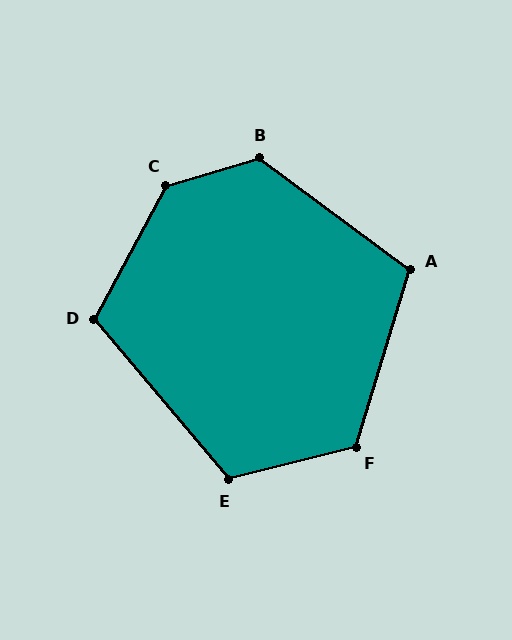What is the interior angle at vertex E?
Approximately 116 degrees (obtuse).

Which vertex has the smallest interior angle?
A, at approximately 110 degrees.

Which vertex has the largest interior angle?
C, at approximately 134 degrees.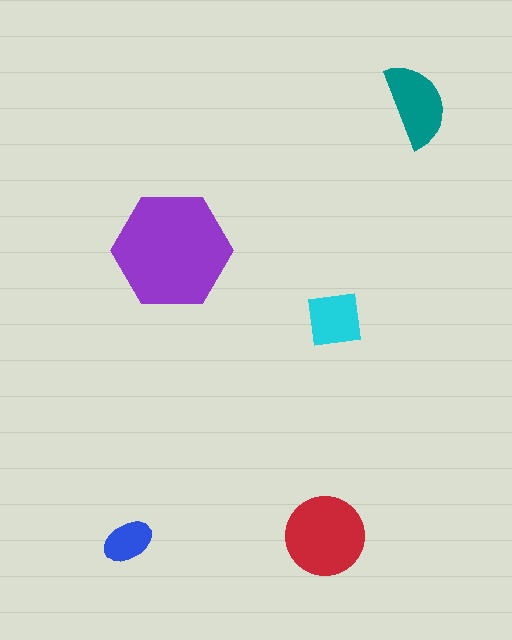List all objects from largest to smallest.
The purple hexagon, the red circle, the teal semicircle, the cyan square, the blue ellipse.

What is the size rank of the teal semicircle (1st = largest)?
3rd.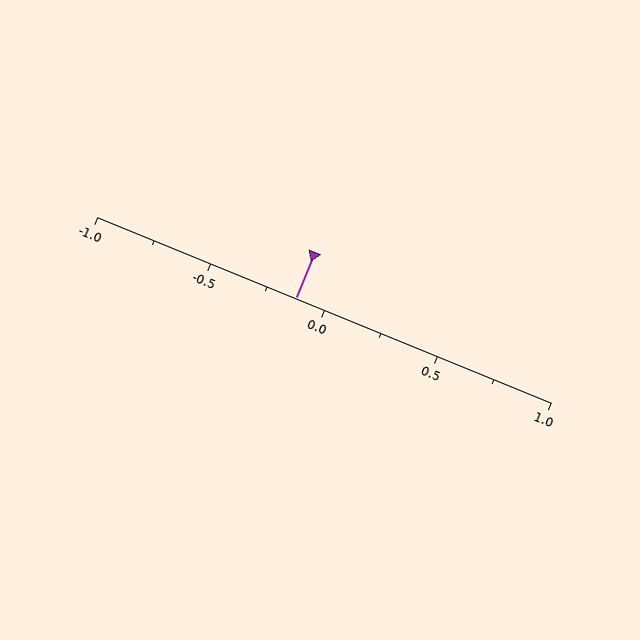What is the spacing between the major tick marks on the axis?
The major ticks are spaced 0.5 apart.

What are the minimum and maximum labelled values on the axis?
The axis runs from -1.0 to 1.0.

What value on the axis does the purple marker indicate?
The marker indicates approximately -0.12.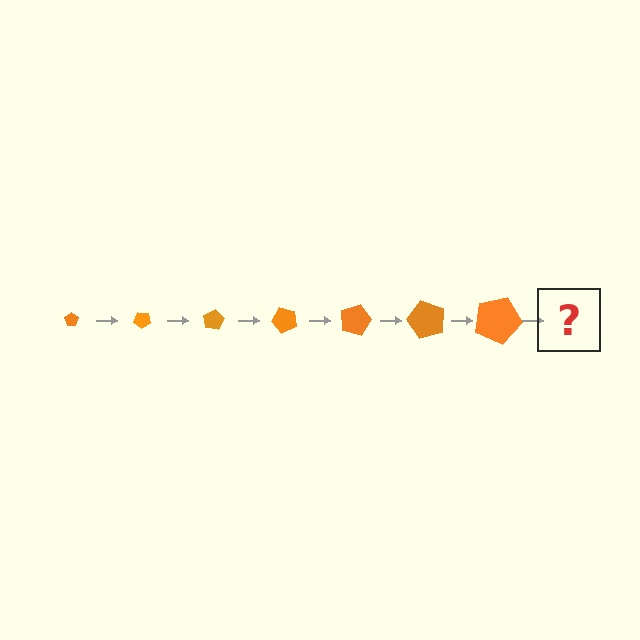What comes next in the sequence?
The next element should be a pentagon, larger than the previous one and rotated 280 degrees from the start.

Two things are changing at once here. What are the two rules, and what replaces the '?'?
The two rules are that the pentagon grows larger each step and it rotates 40 degrees each step. The '?' should be a pentagon, larger than the previous one and rotated 280 degrees from the start.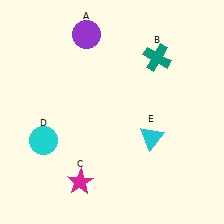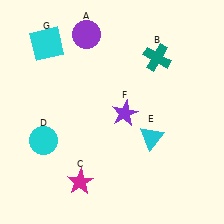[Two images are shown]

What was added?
A purple star (F), a cyan square (G) were added in Image 2.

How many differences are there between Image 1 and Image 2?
There are 2 differences between the two images.